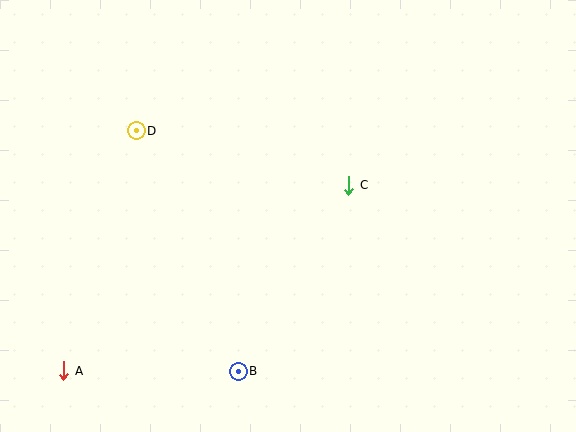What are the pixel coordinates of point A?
Point A is at (64, 371).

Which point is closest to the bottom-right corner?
Point C is closest to the bottom-right corner.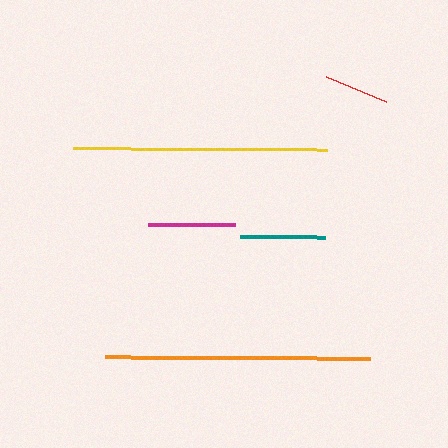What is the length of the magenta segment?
The magenta segment is approximately 87 pixels long.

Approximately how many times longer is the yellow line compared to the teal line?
The yellow line is approximately 3.0 times the length of the teal line.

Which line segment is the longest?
The orange line is the longest at approximately 265 pixels.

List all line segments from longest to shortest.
From longest to shortest: orange, yellow, magenta, teal, red.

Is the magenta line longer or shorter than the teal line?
The magenta line is longer than the teal line.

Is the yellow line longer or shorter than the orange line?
The orange line is longer than the yellow line.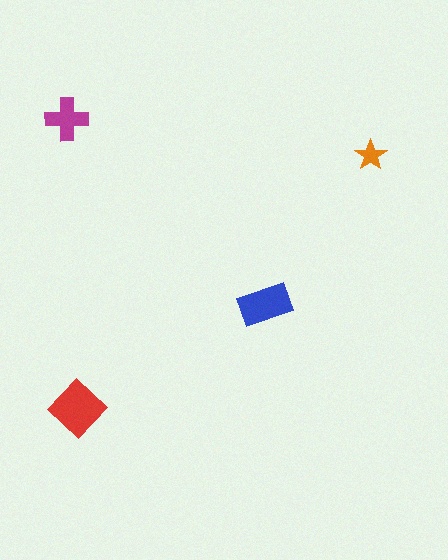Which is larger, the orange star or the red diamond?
The red diamond.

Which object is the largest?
The red diamond.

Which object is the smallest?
The orange star.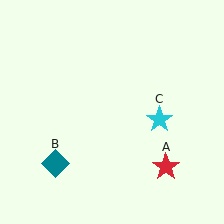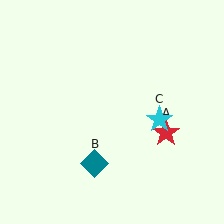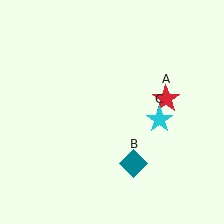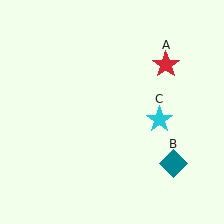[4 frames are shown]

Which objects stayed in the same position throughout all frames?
Cyan star (object C) remained stationary.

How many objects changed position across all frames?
2 objects changed position: red star (object A), teal diamond (object B).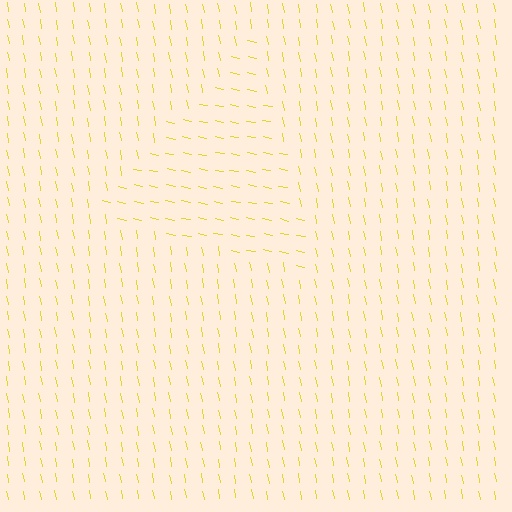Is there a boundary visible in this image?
Yes, there is a texture boundary formed by a change in line orientation.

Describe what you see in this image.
The image is filled with small yellow line segments. A triangle region in the image has lines oriented differently from the surrounding lines, creating a visible texture boundary.